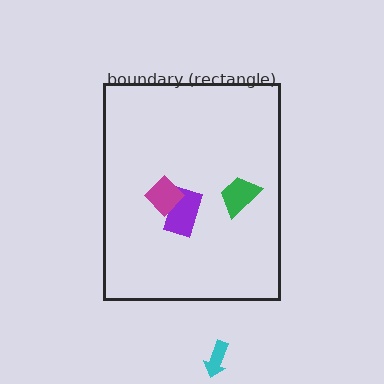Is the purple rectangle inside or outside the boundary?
Inside.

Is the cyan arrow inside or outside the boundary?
Outside.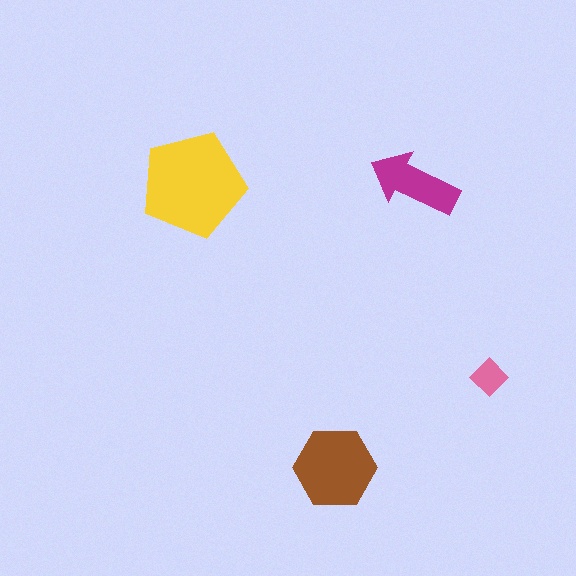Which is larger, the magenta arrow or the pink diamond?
The magenta arrow.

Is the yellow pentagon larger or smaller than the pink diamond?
Larger.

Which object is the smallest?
The pink diamond.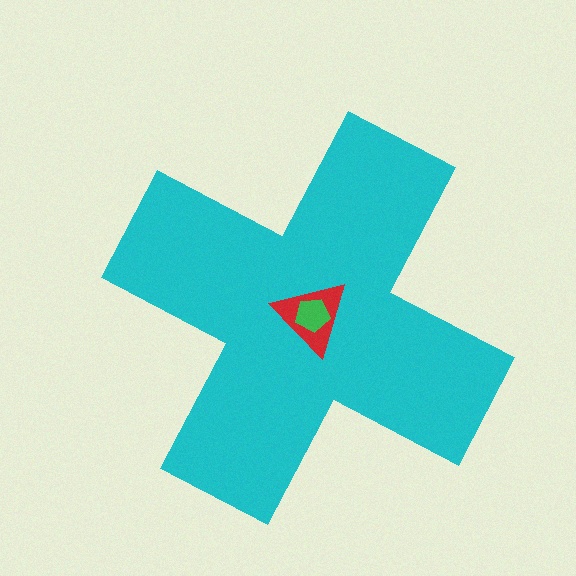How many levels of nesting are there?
3.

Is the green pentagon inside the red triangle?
Yes.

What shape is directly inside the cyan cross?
The red triangle.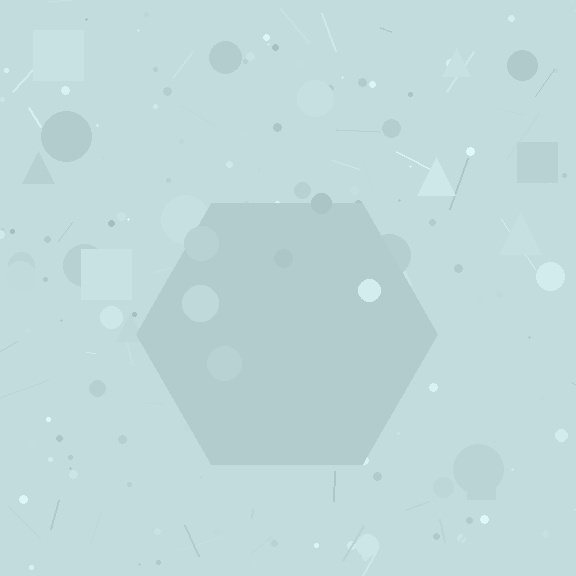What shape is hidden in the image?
A hexagon is hidden in the image.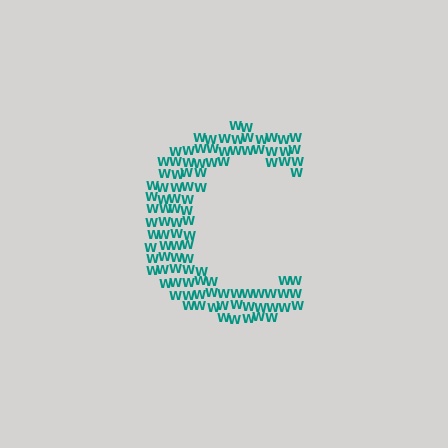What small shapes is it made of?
It is made of small letter W's.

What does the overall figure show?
The overall figure shows the letter C.